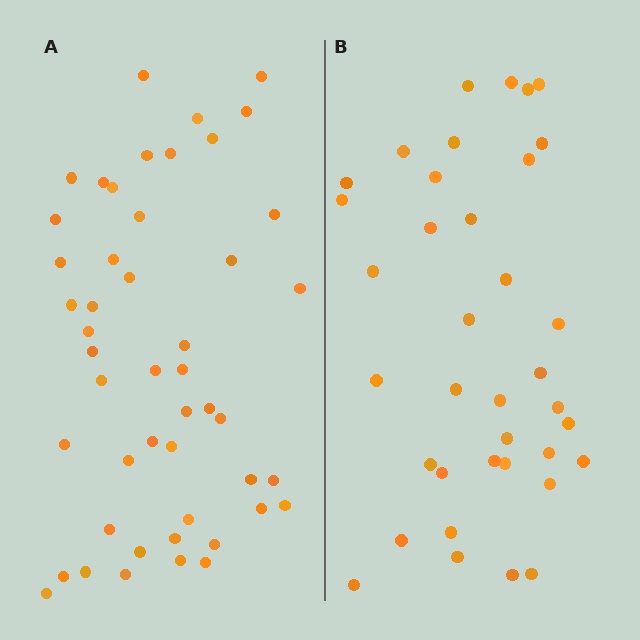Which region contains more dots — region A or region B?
Region A (the left region) has more dots.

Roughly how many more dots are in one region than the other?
Region A has roughly 12 or so more dots than region B.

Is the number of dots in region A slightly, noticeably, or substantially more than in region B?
Region A has noticeably more, but not dramatically so. The ratio is roughly 1.3 to 1.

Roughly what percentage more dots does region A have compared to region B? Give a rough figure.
About 30% more.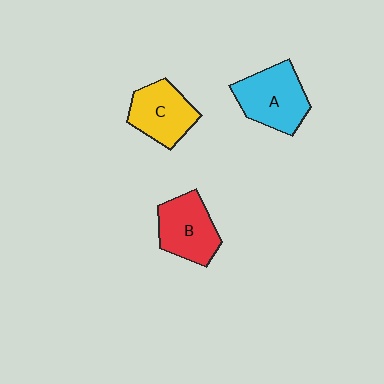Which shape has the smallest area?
Shape C (yellow).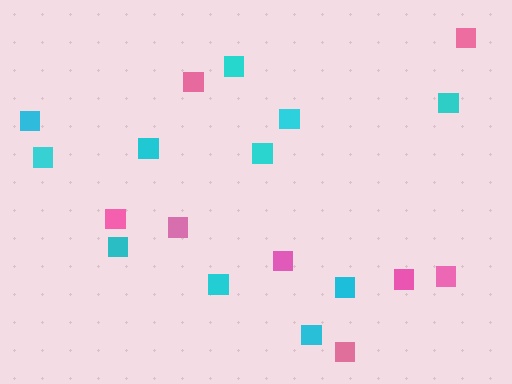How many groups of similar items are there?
There are 2 groups: one group of cyan squares (11) and one group of pink squares (8).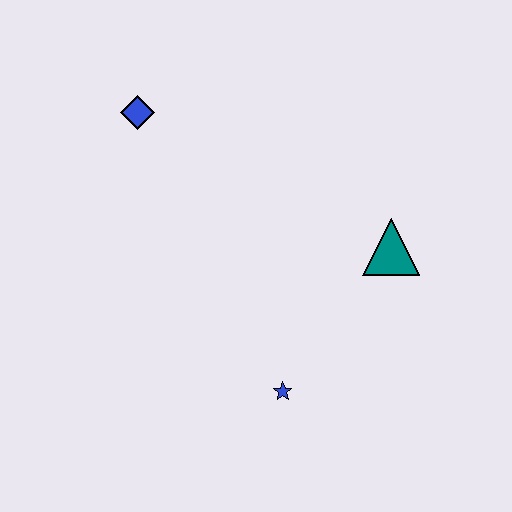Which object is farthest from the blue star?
The blue diamond is farthest from the blue star.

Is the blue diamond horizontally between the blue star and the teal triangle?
No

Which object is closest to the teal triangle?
The blue star is closest to the teal triangle.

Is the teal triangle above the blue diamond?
No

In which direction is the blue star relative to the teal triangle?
The blue star is below the teal triangle.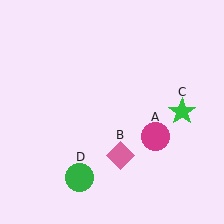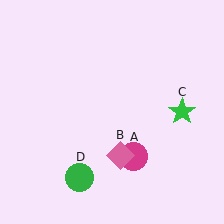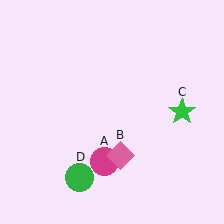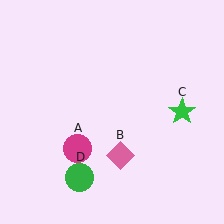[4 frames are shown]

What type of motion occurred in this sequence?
The magenta circle (object A) rotated clockwise around the center of the scene.